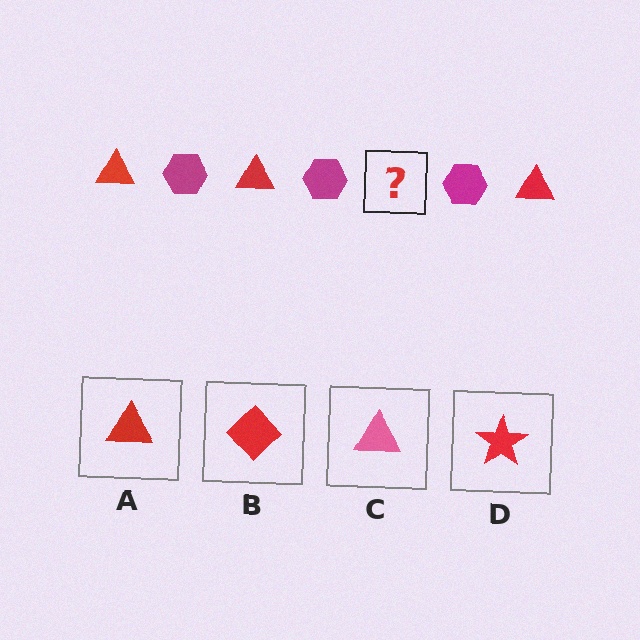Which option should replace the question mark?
Option A.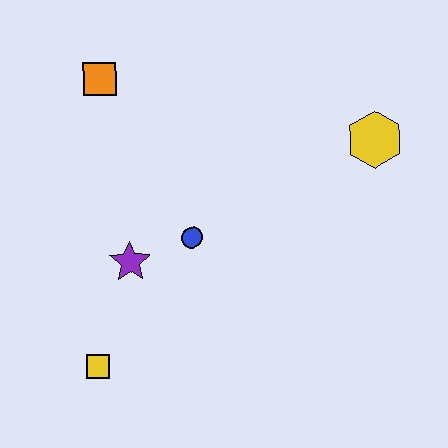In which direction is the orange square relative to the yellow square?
The orange square is above the yellow square.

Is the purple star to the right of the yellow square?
Yes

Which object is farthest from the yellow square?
The yellow hexagon is farthest from the yellow square.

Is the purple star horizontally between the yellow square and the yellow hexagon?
Yes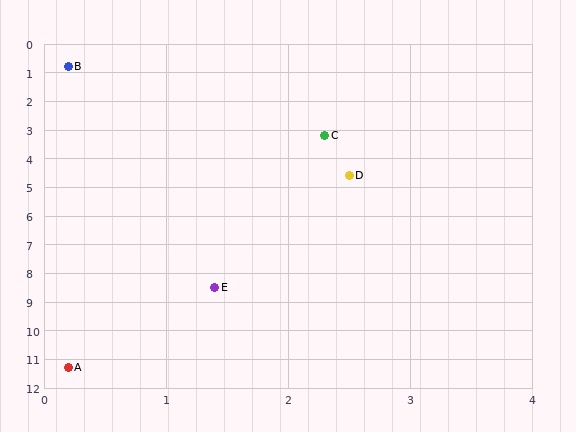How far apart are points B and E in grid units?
Points B and E are about 7.8 grid units apart.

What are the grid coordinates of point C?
Point C is at approximately (2.3, 3.2).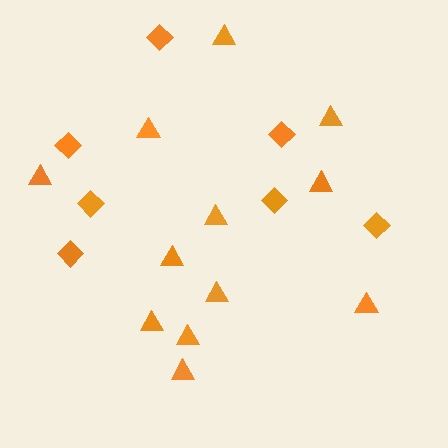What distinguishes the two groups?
There are 2 groups: one group of diamonds (7) and one group of triangles (12).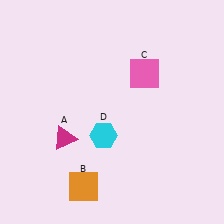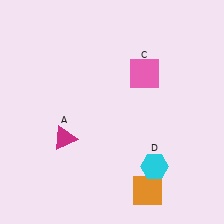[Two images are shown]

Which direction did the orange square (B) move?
The orange square (B) moved right.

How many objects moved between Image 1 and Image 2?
2 objects moved between the two images.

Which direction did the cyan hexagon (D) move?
The cyan hexagon (D) moved right.